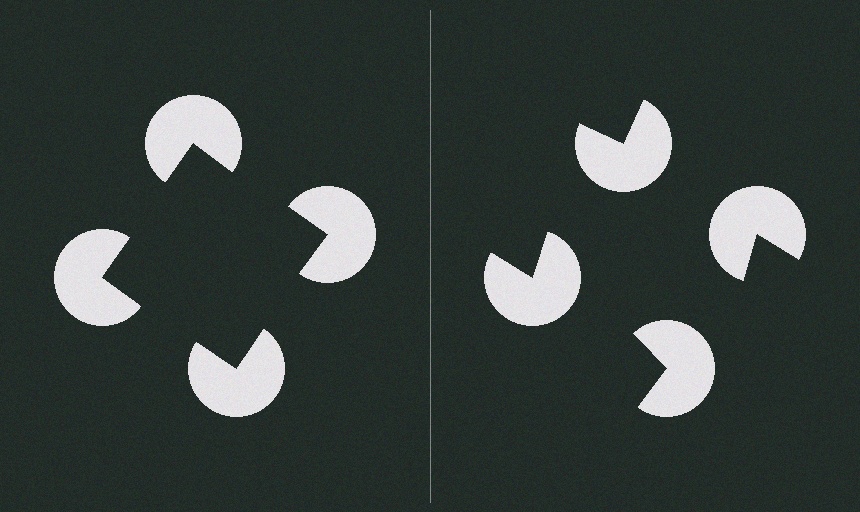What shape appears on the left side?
An illusory square.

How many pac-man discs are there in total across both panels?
8 — 4 on each side.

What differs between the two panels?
The pac-man discs are positioned identically on both sides; only the wedge orientations differ. On the left they align to a square; on the right they are misaligned.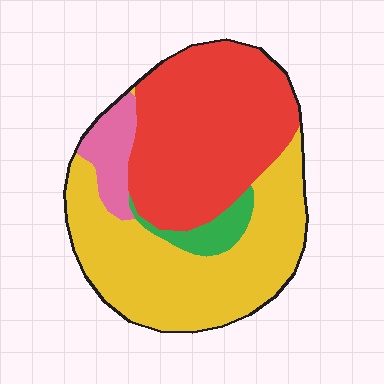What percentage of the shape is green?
Green covers roughly 5% of the shape.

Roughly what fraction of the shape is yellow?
Yellow takes up about two fifths (2/5) of the shape.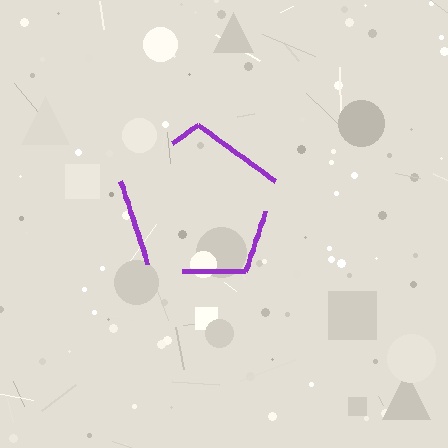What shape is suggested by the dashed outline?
The dashed outline suggests a pentagon.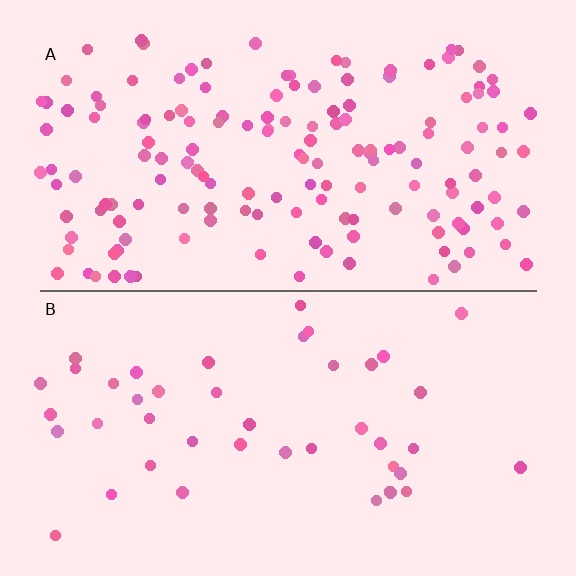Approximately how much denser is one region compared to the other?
Approximately 3.5× — region A over region B.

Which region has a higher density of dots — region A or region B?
A (the top).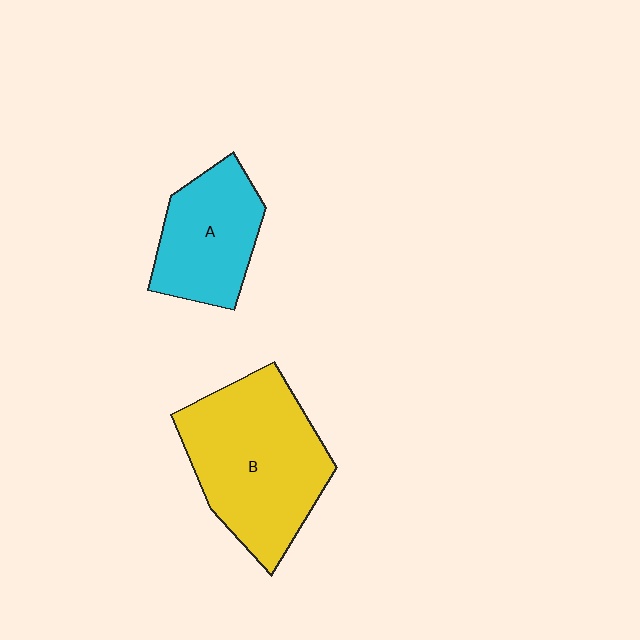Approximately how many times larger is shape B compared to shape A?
Approximately 1.6 times.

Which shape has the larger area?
Shape B (yellow).